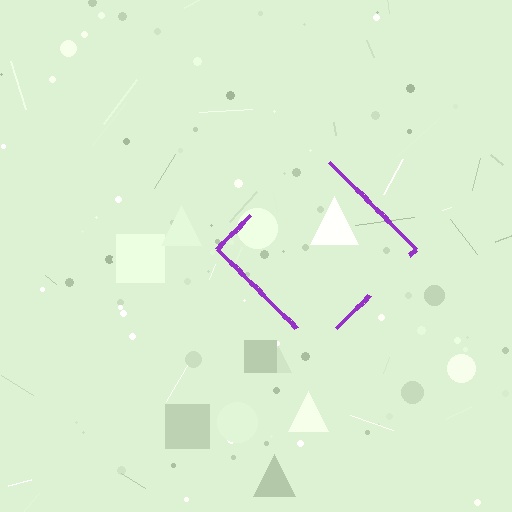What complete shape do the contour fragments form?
The contour fragments form a diamond.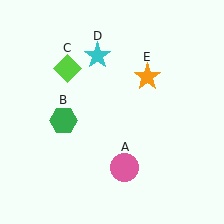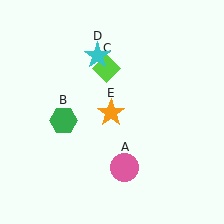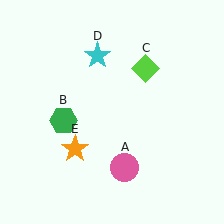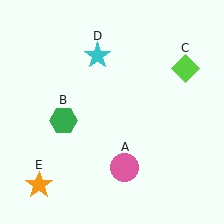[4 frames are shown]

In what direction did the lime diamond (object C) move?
The lime diamond (object C) moved right.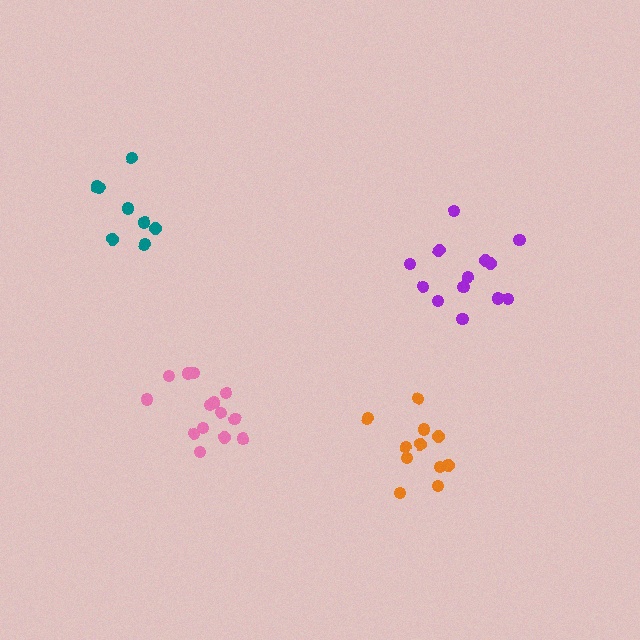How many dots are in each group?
Group 1: 14 dots, Group 2: 13 dots, Group 3: 8 dots, Group 4: 11 dots (46 total).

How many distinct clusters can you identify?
There are 4 distinct clusters.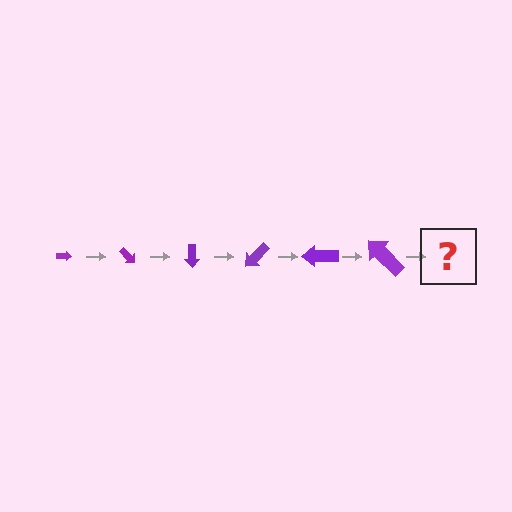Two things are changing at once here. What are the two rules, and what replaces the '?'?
The two rules are that the arrow grows larger each step and it rotates 45 degrees each step. The '?' should be an arrow, larger than the previous one and rotated 270 degrees from the start.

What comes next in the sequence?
The next element should be an arrow, larger than the previous one and rotated 270 degrees from the start.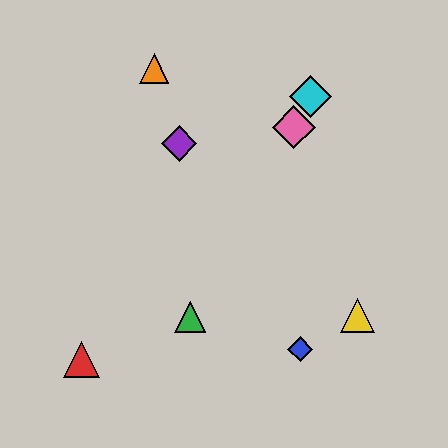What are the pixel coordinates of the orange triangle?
The orange triangle is at (154, 68).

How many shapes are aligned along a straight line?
3 shapes (the green triangle, the cyan diamond, the pink diamond) are aligned along a straight line.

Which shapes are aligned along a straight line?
The green triangle, the cyan diamond, the pink diamond are aligned along a straight line.